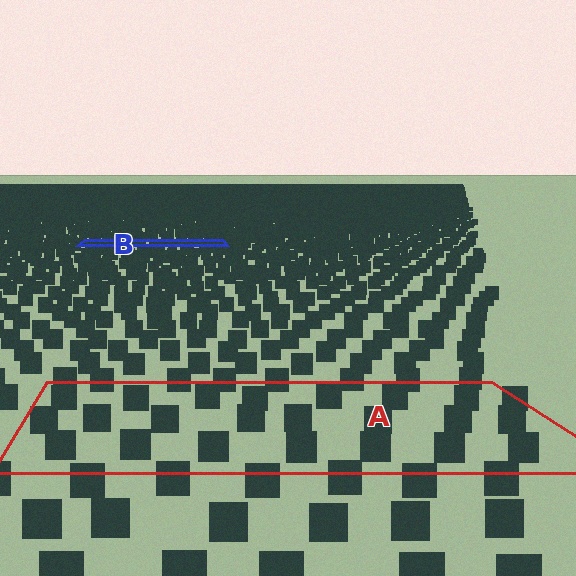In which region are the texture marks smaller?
The texture marks are smaller in region B, because it is farther away.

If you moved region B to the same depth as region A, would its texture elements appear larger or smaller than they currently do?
They would appear larger. At a closer depth, the same texture elements are projected at a bigger on-screen size.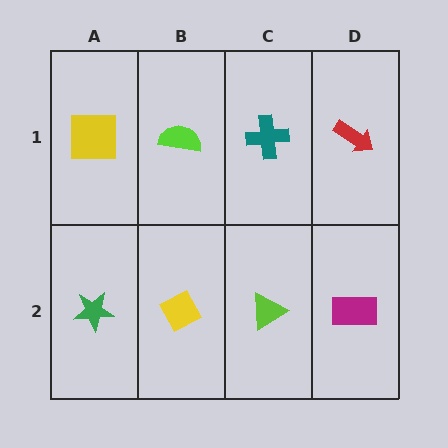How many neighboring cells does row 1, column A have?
2.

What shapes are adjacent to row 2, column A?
A yellow square (row 1, column A), a yellow diamond (row 2, column B).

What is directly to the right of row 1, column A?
A lime semicircle.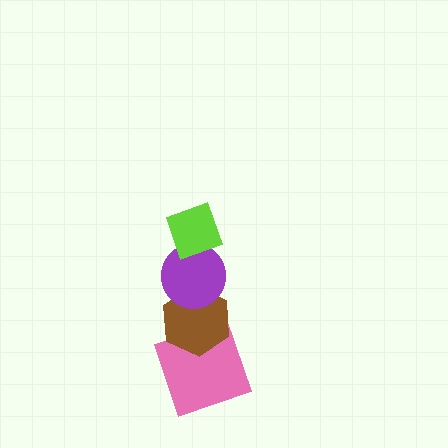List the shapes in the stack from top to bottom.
From top to bottom: the lime diamond, the purple circle, the brown hexagon, the pink square.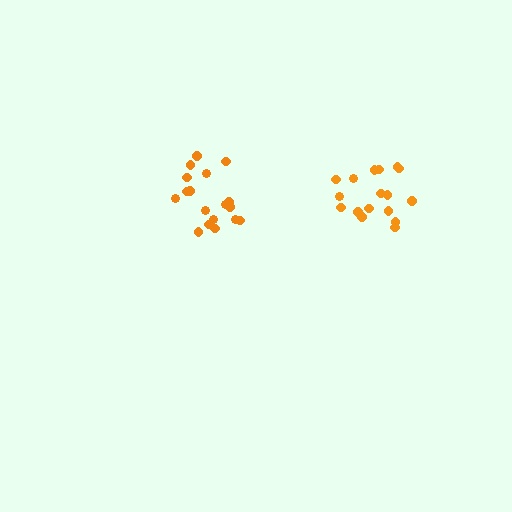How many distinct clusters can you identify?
There are 2 distinct clusters.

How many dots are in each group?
Group 1: 19 dots, Group 2: 17 dots (36 total).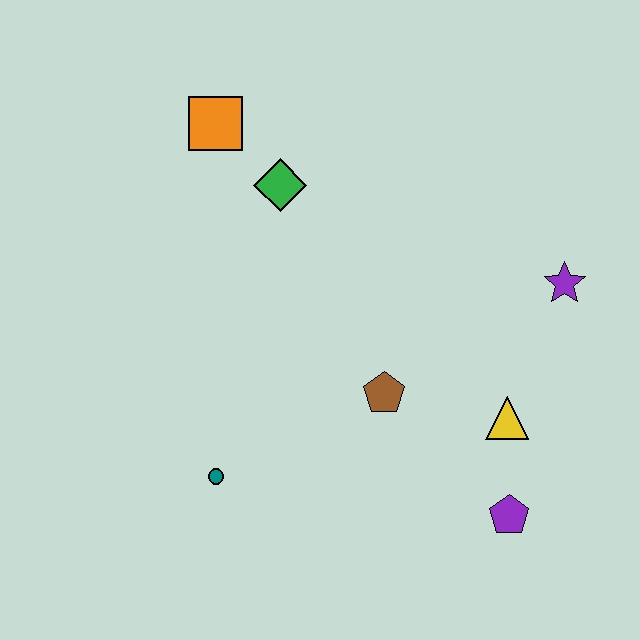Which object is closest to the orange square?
The green diamond is closest to the orange square.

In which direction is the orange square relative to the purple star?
The orange square is to the left of the purple star.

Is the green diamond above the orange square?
No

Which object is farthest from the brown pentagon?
The orange square is farthest from the brown pentagon.